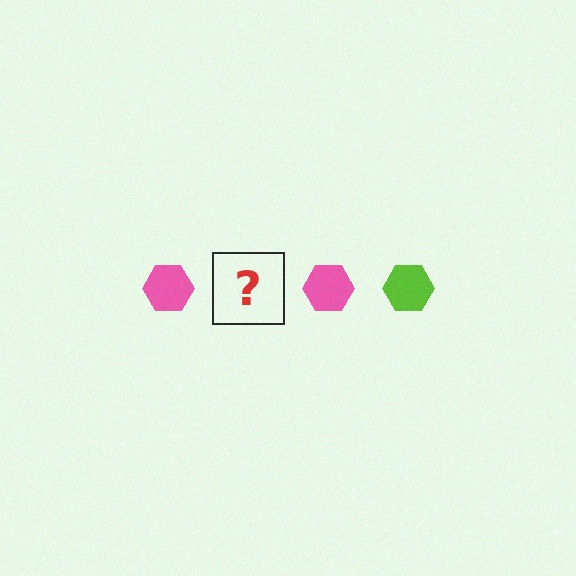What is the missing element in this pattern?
The missing element is a lime hexagon.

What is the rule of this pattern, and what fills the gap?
The rule is that the pattern cycles through pink, lime hexagons. The gap should be filled with a lime hexagon.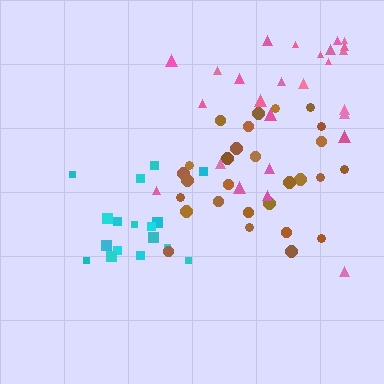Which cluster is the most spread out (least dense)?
Pink.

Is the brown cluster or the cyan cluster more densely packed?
Cyan.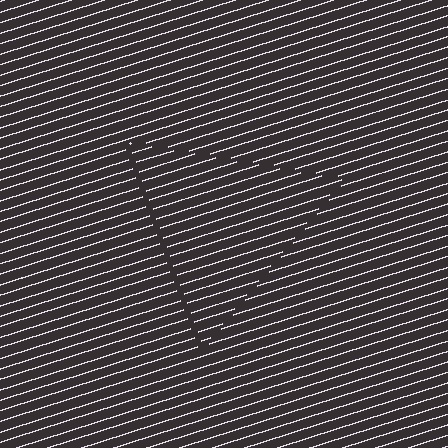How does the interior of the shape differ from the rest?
The interior of the shape contains the same grating, shifted by half a period — the contour is defined by the phase discontinuity where line-ends from the inner and outer gratings abut.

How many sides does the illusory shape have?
3 sides — the line-ends trace a triangle.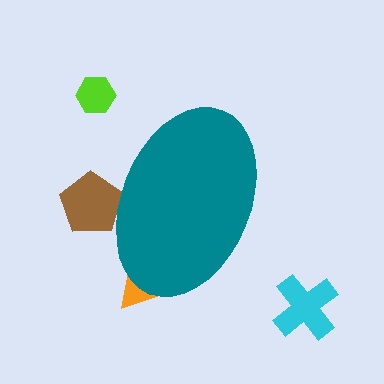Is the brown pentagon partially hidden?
Yes, the brown pentagon is partially hidden behind the teal ellipse.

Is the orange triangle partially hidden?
Yes, the orange triangle is partially hidden behind the teal ellipse.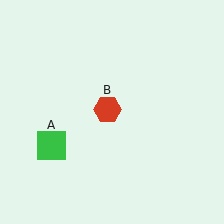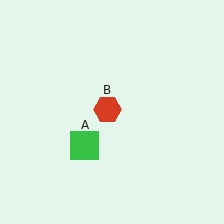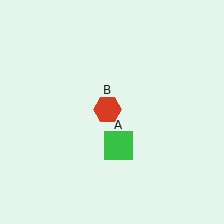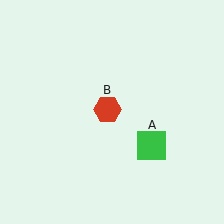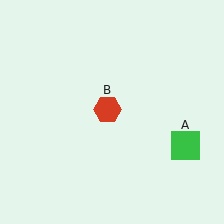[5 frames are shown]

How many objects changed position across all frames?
1 object changed position: green square (object A).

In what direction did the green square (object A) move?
The green square (object A) moved right.